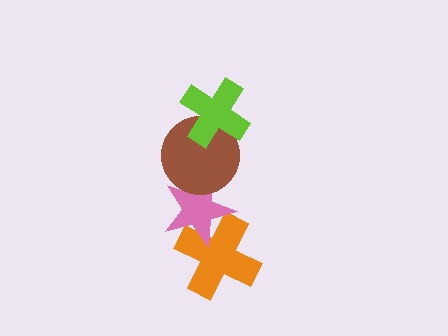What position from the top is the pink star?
The pink star is 3rd from the top.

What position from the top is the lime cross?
The lime cross is 1st from the top.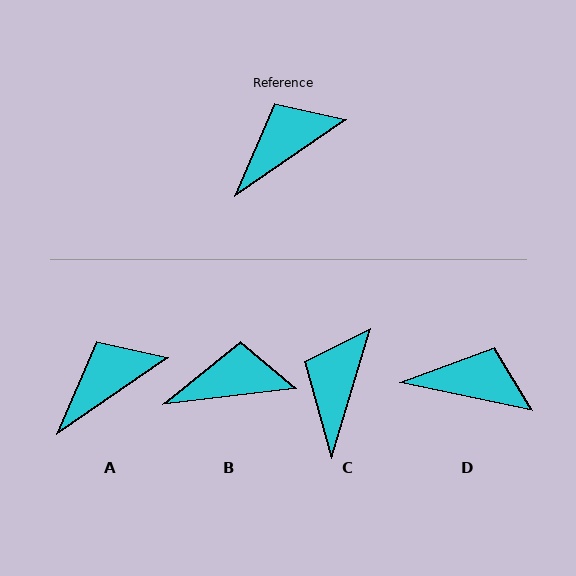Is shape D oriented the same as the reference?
No, it is off by about 47 degrees.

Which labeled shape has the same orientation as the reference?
A.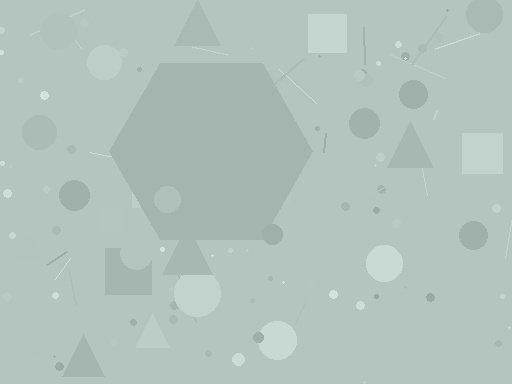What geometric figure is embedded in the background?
A hexagon is embedded in the background.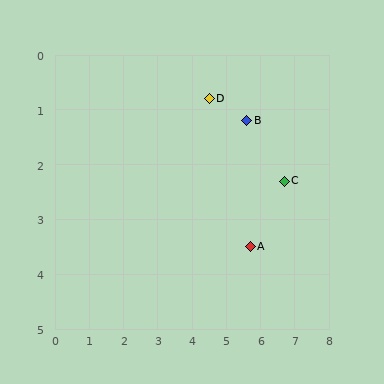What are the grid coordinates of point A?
Point A is at approximately (5.7, 3.5).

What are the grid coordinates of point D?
Point D is at approximately (4.5, 0.8).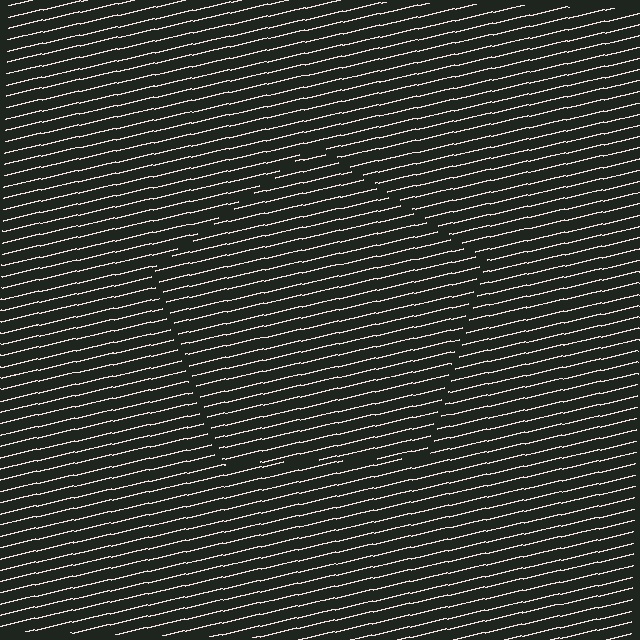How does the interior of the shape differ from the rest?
The interior of the shape contains the same grating, shifted by half a period — the contour is defined by the phase discontinuity where line-ends from the inner and outer gratings abut.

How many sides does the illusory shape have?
5 sides — the line-ends trace a pentagon.